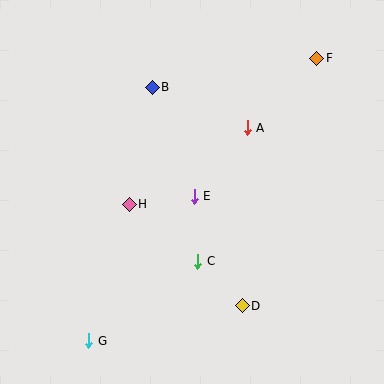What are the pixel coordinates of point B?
Point B is at (152, 87).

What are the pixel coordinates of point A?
Point A is at (247, 128).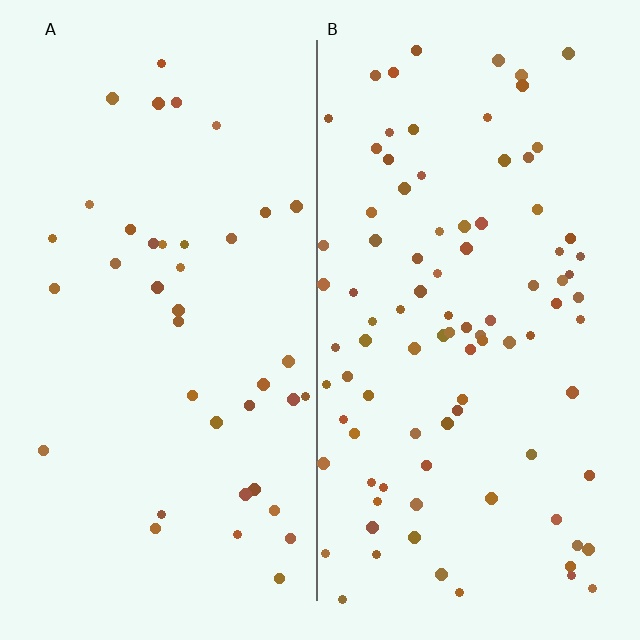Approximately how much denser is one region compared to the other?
Approximately 2.4× — region B over region A.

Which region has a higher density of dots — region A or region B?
B (the right).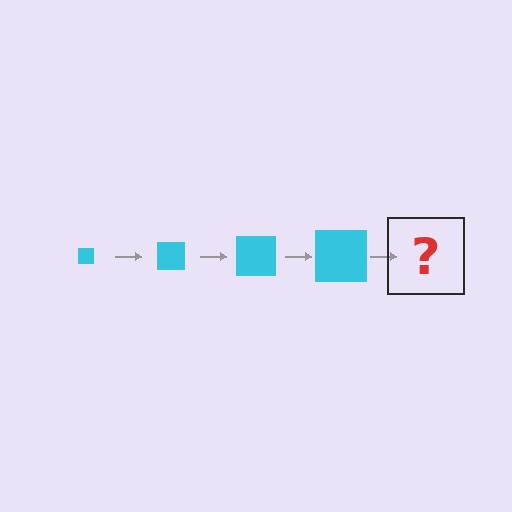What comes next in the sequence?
The next element should be a cyan square, larger than the previous one.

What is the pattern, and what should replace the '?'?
The pattern is that the square gets progressively larger each step. The '?' should be a cyan square, larger than the previous one.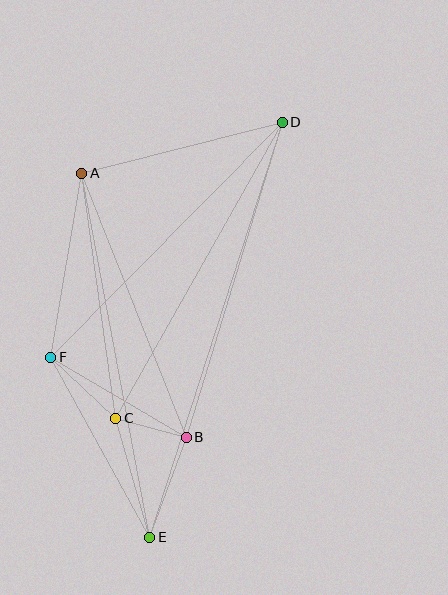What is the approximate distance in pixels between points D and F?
The distance between D and F is approximately 330 pixels.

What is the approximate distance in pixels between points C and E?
The distance between C and E is approximately 124 pixels.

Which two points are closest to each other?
Points B and C are closest to each other.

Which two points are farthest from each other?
Points D and E are farthest from each other.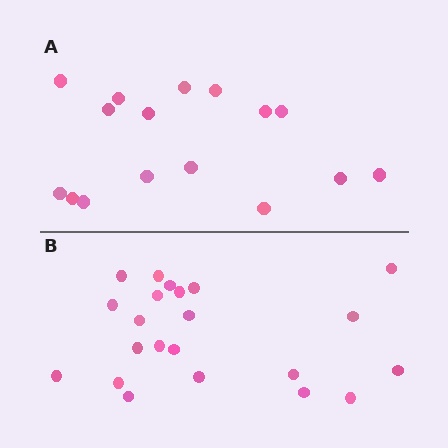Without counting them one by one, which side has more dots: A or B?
Region B (the bottom region) has more dots.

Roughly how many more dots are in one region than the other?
Region B has about 6 more dots than region A.